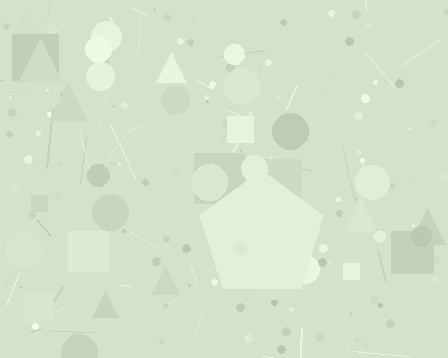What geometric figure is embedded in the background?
A pentagon is embedded in the background.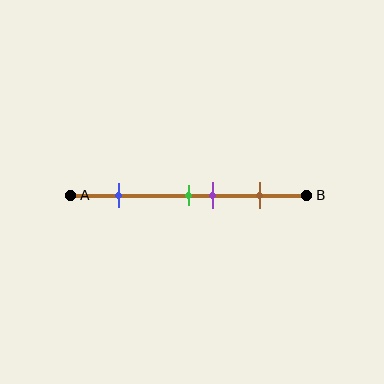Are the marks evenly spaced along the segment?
No, the marks are not evenly spaced.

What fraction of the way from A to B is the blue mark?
The blue mark is approximately 20% (0.2) of the way from A to B.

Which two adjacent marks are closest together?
The green and purple marks are the closest adjacent pair.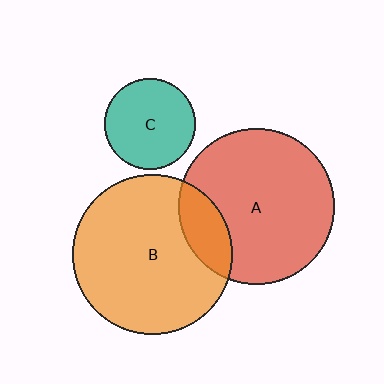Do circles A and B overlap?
Yes.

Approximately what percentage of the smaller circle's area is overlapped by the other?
Approximately 15%.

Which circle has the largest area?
Circle B (orange).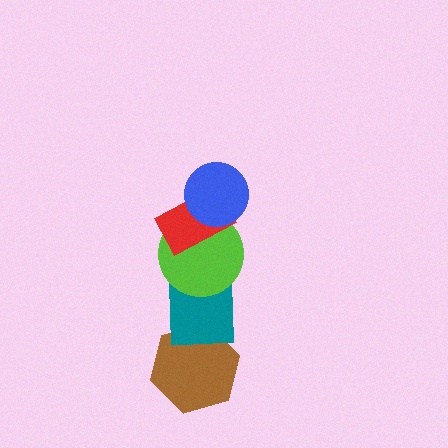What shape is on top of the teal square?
The lime circle is on top of the teal square.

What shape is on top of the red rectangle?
The blue circle is on top of the red rectangle.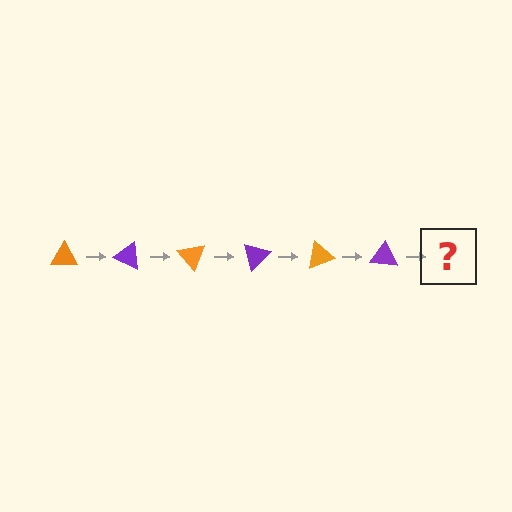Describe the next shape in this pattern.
It should be an orange triangle, rotated 150 degrees from the start.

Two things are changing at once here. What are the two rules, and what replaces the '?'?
The two rules are that it rotates 25 degrees each step and the color cycles through orange and purple. The '?' should be an orange triangle, rotated 150 degrees from the start.